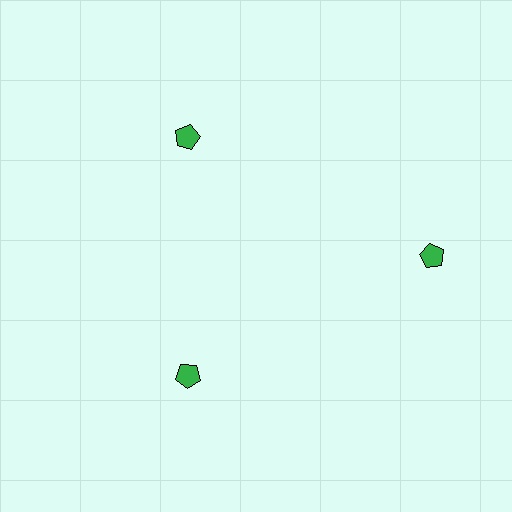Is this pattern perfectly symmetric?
No. The 3 green pentagons are arranged in a ring, but one element near the 3 o'clock position is pushed outward from the center, breaking the 3-fold rotational symmetry.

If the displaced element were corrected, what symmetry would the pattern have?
It would have 3-fold rotational symmetry — the pattern would map onto itself every 120 degrees.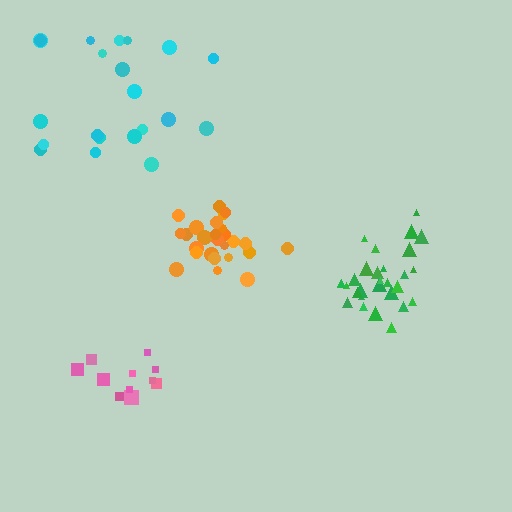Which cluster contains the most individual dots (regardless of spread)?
Green (29).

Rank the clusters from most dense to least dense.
orange, green, pink, cyan.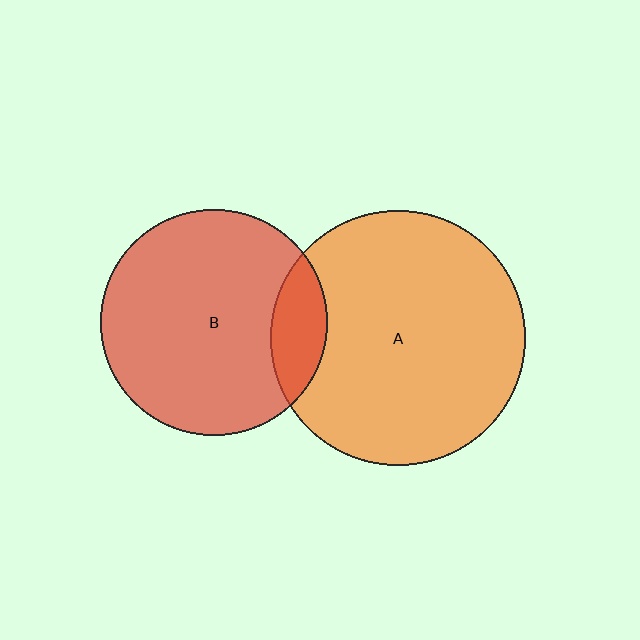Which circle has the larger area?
Circle A (orange).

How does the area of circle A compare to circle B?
Approximately 1.3 times.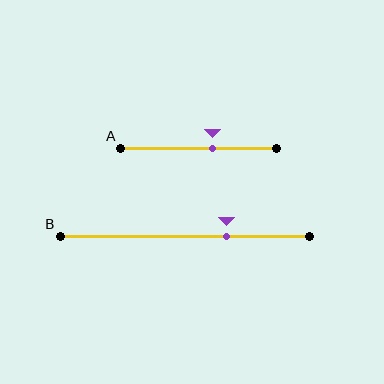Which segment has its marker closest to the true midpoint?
Segment A has its marker closest to the true midpoint.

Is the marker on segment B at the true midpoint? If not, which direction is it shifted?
No, the marker on segment B is shifted to the right by about 17% of the segment length.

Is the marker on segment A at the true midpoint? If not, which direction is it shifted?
No, the marker on segment A is shifted to the right by about 9% of the segment length.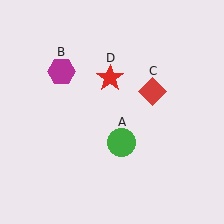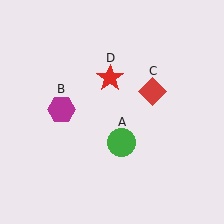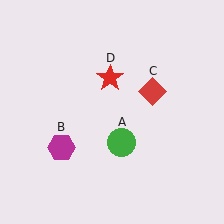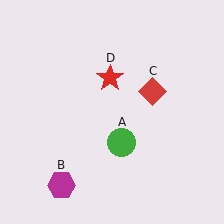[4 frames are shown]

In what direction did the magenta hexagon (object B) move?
The magenta hexagon (object B) moved down.